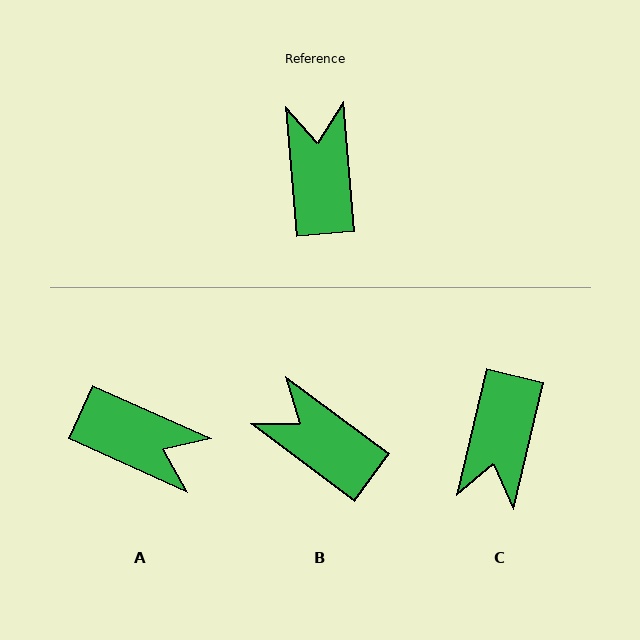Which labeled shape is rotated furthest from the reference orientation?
C, about 161 degrees away.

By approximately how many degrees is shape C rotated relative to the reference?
Approximately 161 degrees counter-clockwise.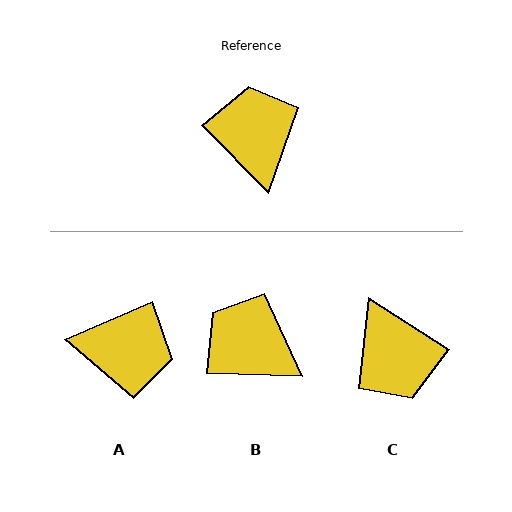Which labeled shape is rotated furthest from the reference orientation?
C, about 167 degrees away.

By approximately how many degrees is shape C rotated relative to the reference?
Approximately 167 degrees clockwise.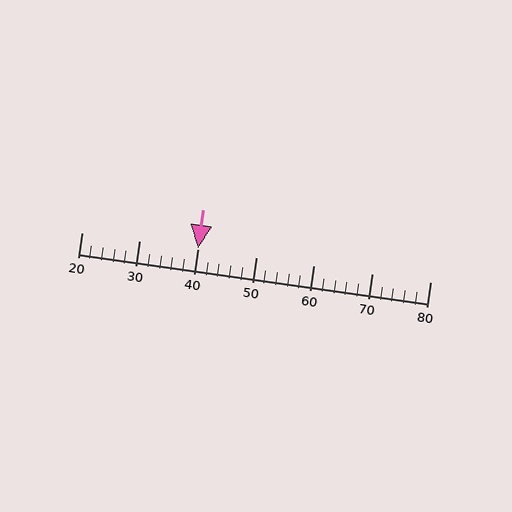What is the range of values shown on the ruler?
The ruler shows values from 20 to 80.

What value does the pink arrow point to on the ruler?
The pink arrow points to approximately 40.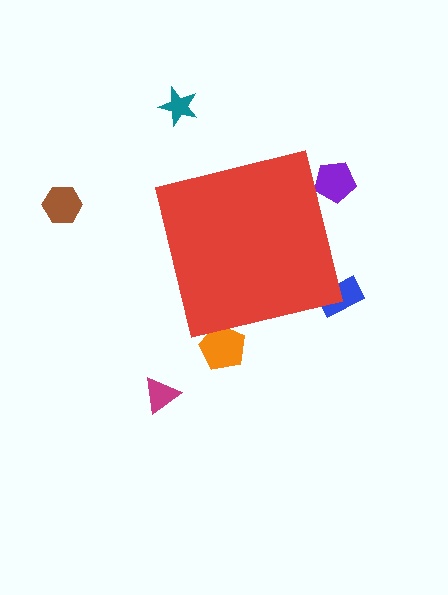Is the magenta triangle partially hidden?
No, the magenta triangle is fully visible.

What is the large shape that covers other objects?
A red square.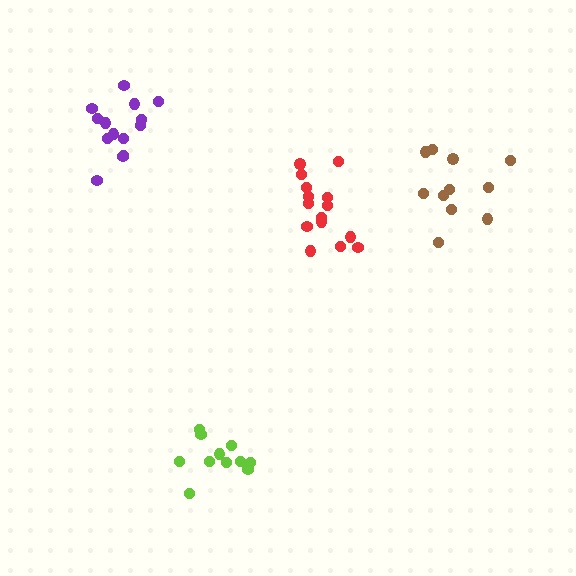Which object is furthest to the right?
The brown cluster is rightmost.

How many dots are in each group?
Group 1: 11 dots, Group 2: 15 dots, Group 3: 11 dots, Group 4: 14 dots (51 total).